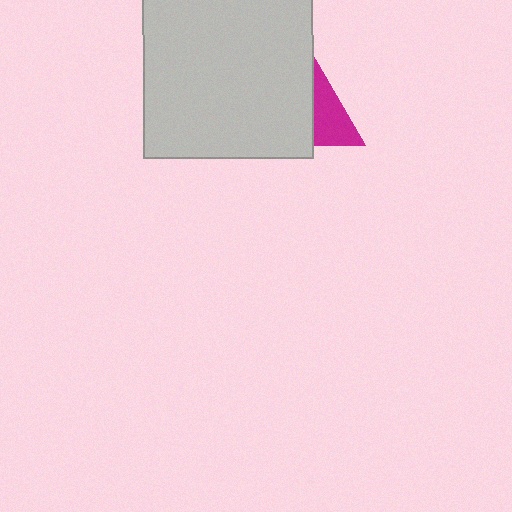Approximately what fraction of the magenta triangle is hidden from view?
Roughly 54% of the magenta triangle is hidden behind the light gray square.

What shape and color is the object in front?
The object in front is a light gray square.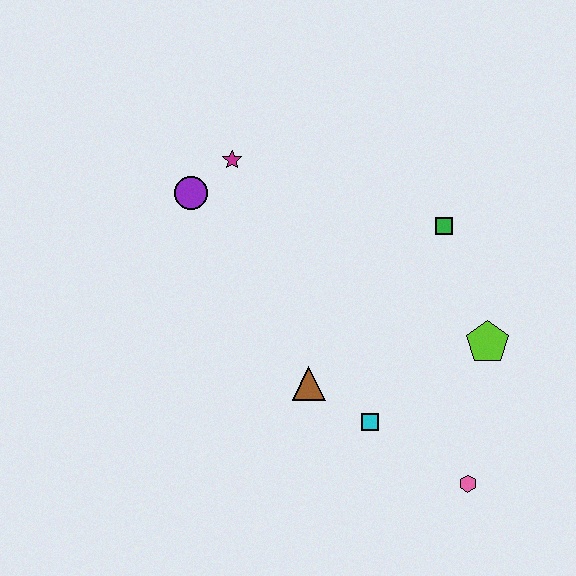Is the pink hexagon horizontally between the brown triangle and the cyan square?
No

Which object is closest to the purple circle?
The magenta star is closest to the purple circle.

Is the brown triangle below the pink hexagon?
No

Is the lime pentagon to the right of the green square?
Yes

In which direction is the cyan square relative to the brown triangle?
The cyan square is to the right of the brown triangle.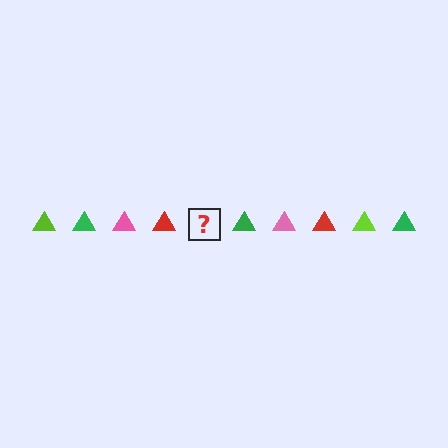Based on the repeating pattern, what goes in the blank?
The blank should be a lime triangle.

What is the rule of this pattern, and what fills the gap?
The rule is that the pattern cycles through lime, green, pink, red triangles. The gap should be filled with a lime triangle.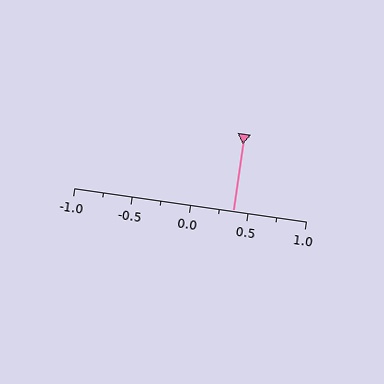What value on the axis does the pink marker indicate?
The marker indicates approximately 0.38.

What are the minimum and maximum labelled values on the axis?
The axis runs from -1.0 to 1.0.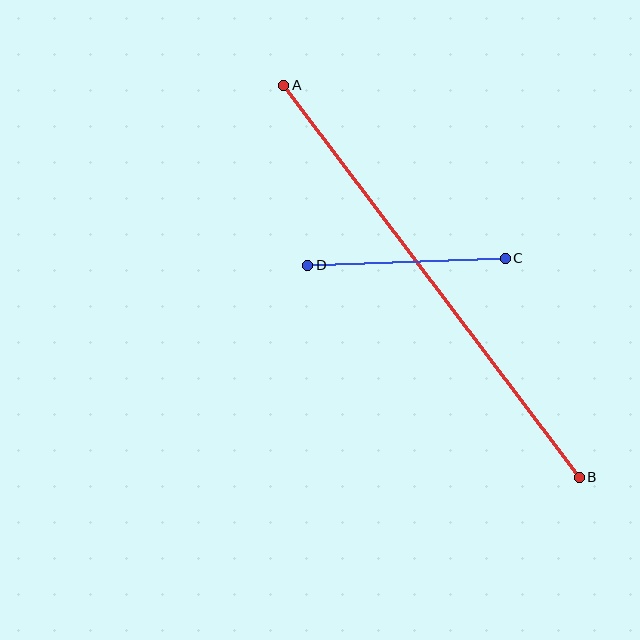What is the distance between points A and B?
The distance is approximately 491 pixels.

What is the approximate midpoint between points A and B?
The midpoint is at approximately (432, 281) pixels.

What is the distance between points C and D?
The distance is approximately 198 pixels.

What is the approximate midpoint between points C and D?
The midpoint is at approximately (407, 262) pixels.